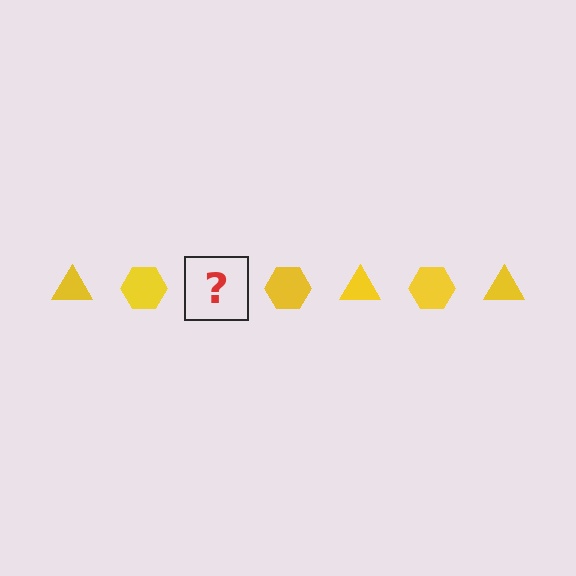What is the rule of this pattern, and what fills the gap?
The rule is that the pattern cycles through triangle, hexagon shapes in yellow. The gap should be filled with a yellow triangle.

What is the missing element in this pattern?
The missing element is a yellow triangle.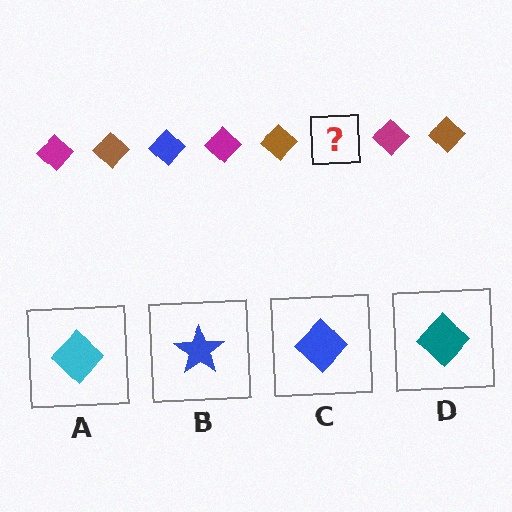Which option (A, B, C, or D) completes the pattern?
C.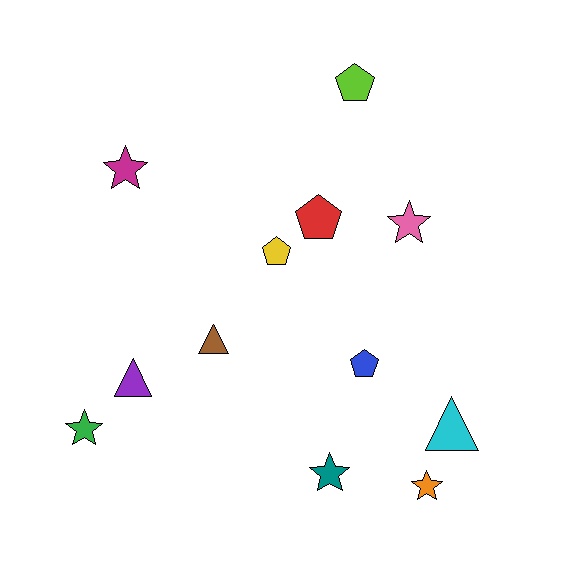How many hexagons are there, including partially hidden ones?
There are no hexagons.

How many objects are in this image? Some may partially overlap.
There are 12 objects.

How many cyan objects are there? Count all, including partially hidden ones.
There is 1 cyan object.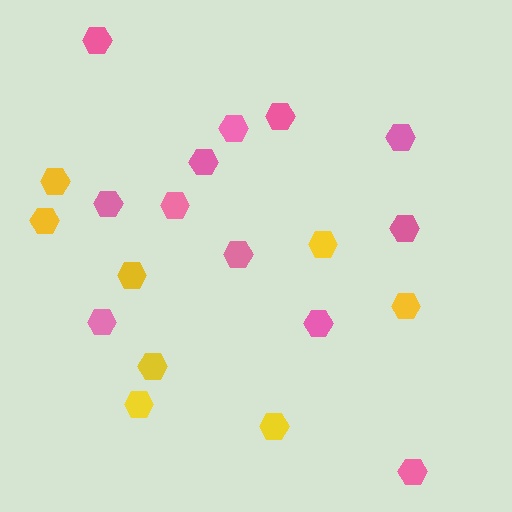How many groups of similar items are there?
There are 2 groups: one group of pink hexagons (12) and one group of yellow hexagons (8).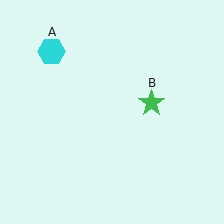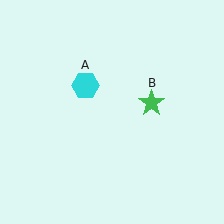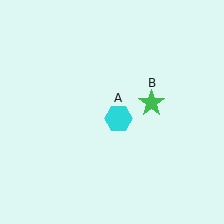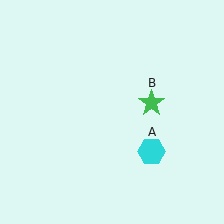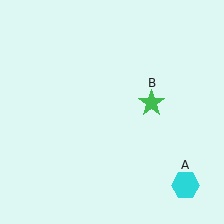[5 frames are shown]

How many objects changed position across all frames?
1 object changed position: cyan hexagon (object A).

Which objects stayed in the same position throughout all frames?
Green star (object B) remained stationary.